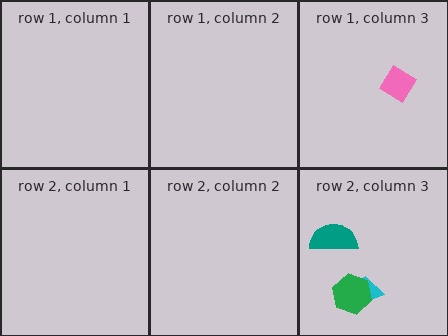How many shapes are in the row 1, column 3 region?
1.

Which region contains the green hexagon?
The row 2, column 3 region.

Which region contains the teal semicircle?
The row 2, column 3 region.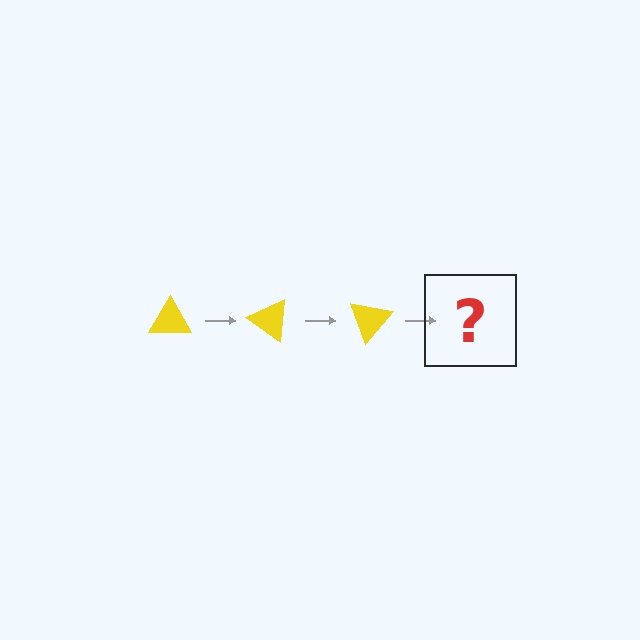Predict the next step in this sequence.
The next step is a yellow triangle rotated 105 degrees.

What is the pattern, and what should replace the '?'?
The pattern is that the triangle rotates 35 degrees each step. The '?' should be a yellow triangle rotated 105 degrees.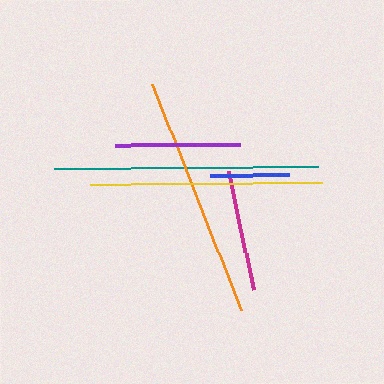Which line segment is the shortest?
The blue line is the shortest at approximately 79 pixels.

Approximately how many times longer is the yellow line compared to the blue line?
The yellow line is approximately 2.9 times the length of the blue line.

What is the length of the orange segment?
The orange segment is approximately 243 pixels long.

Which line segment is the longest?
The teal line is the longest at approximately 264 pixels.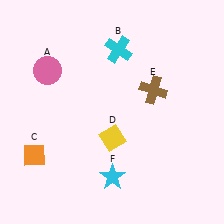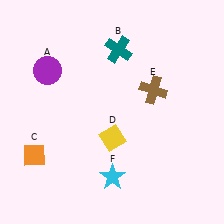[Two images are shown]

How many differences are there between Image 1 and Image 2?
There are 2 differences between the two images.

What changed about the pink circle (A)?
In Image 1, A is pink. In Image 2, it changed to purple.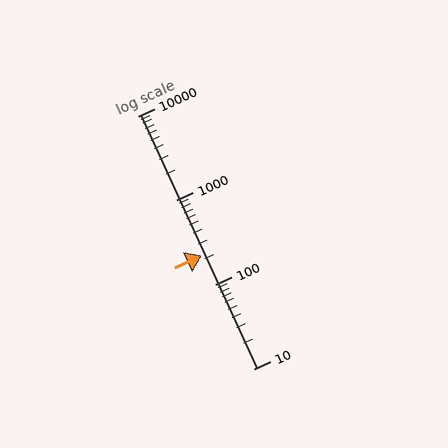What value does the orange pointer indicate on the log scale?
The pointer indicates approximately 220.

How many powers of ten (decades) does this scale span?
The scale spans 3 decades, from 10 to 10000.